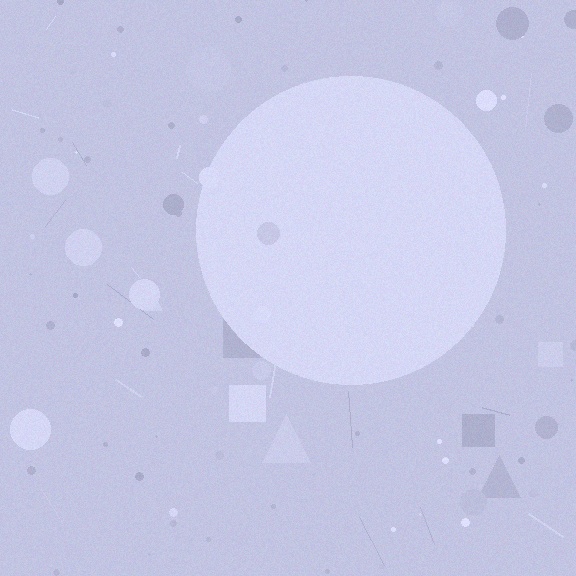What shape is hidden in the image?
A circle is hidden in the image.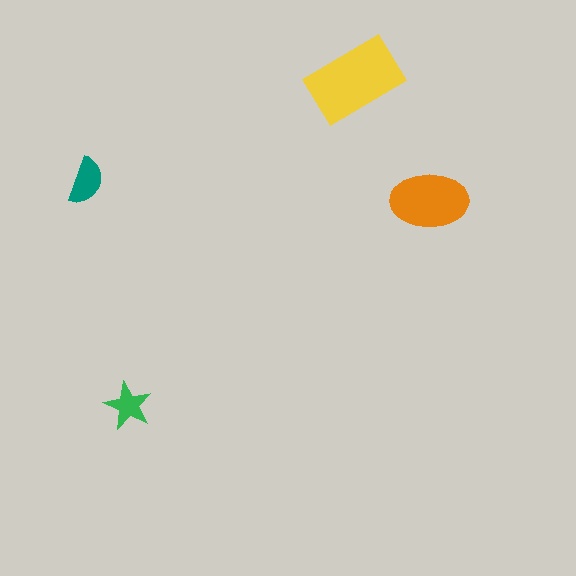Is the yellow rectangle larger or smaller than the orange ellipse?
Larger.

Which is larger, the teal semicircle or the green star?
The teal semicircle.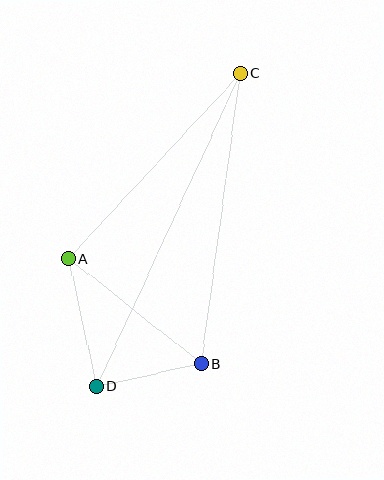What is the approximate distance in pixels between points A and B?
The distance between A and B is approximately 169 pixels.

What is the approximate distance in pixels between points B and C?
The distance between B and C is approximately 292 pixels.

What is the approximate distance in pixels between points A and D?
The distance between A and D is approximately 131 pixels.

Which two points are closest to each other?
Points B and D are closest to each other.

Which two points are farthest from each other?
Points C and D are farthest from each other.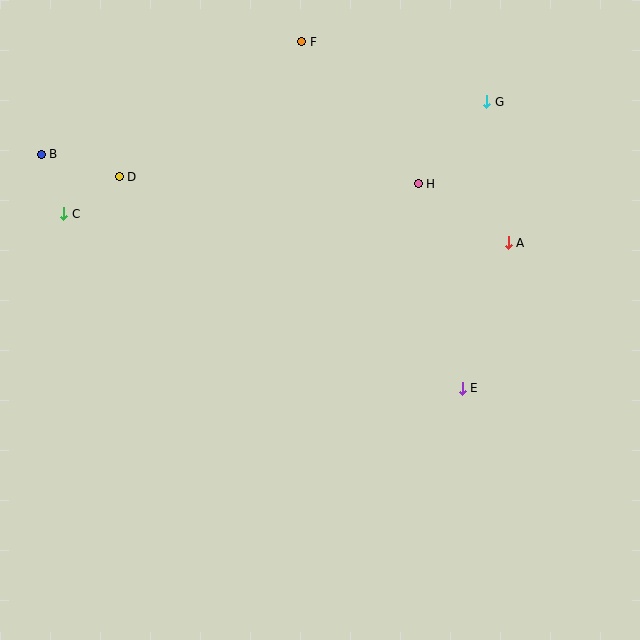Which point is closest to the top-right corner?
Point G is closest to the top-right corner.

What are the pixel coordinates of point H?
Point H is at (418, 184).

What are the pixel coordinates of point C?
Point C is at (64, 214).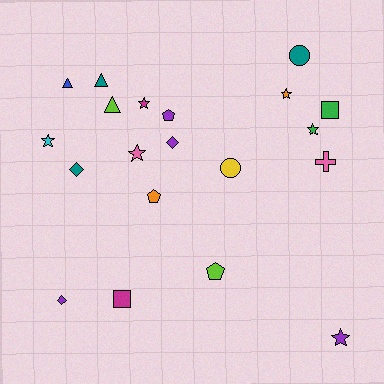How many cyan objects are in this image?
There is 1 cyan object.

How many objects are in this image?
There are 20 objects.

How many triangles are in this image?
There are 3 triangles.